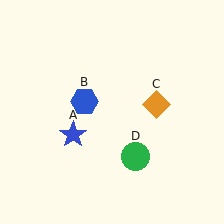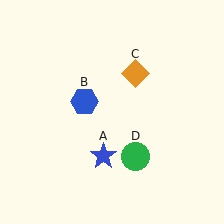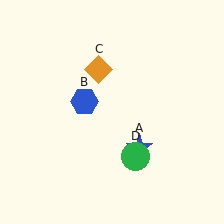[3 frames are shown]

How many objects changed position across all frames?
2 objects changed position: blue star (object A), orange diamond (object C).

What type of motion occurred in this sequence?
The blue star (object A), orange diamond (object C) rotated counterclockwise around the center of the scene.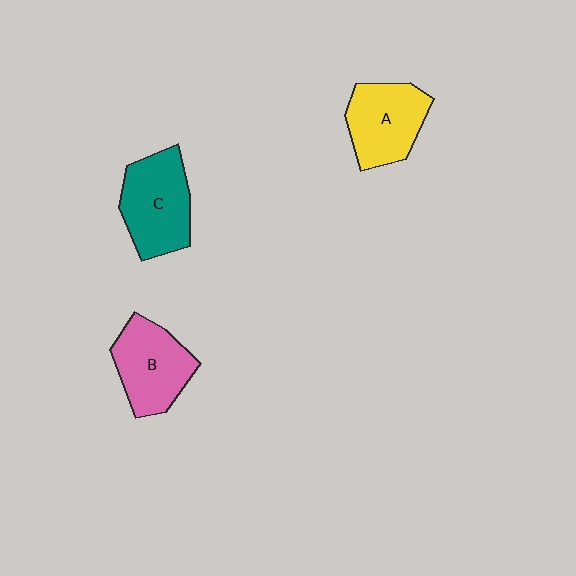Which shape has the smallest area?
Shape A (yellow).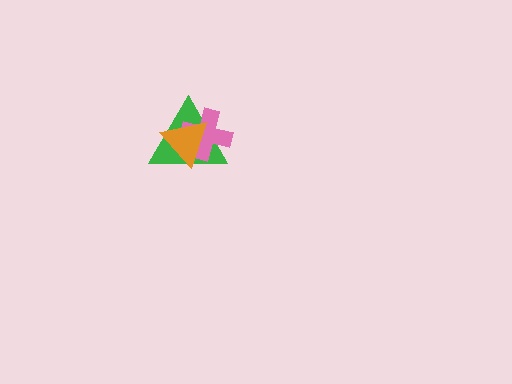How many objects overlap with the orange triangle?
2 objects overlap with the orange triangle.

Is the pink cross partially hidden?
Yes, it is partially covered by another shape.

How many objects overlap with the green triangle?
2 objects overlap with the green triangle.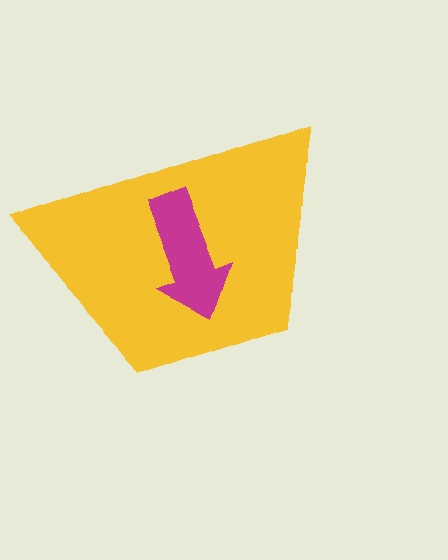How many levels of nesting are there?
2.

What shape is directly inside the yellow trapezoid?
The magenta arrow.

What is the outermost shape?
The yellow trapezoid.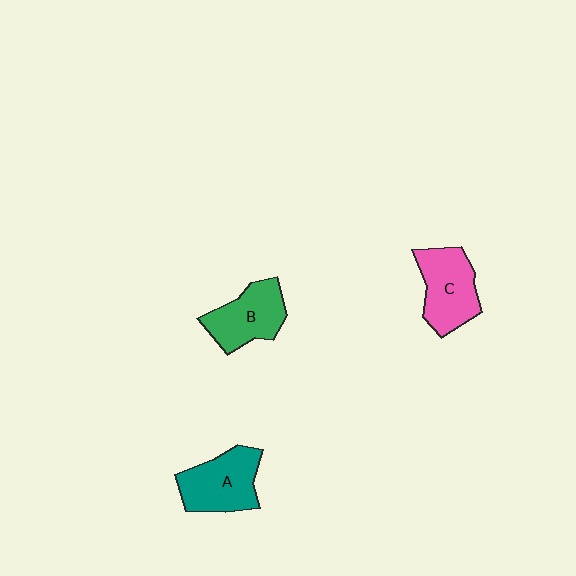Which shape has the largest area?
Shape A (teal).